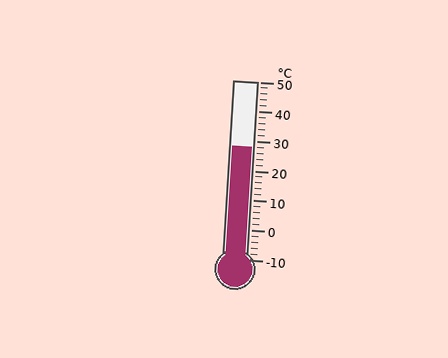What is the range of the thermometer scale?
The thermometer scale ranges from -10°C to 50°C.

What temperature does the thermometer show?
The thermometer shows approximately 28°C.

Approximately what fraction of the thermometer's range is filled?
The thermometer is filled to approximately 65% of its range.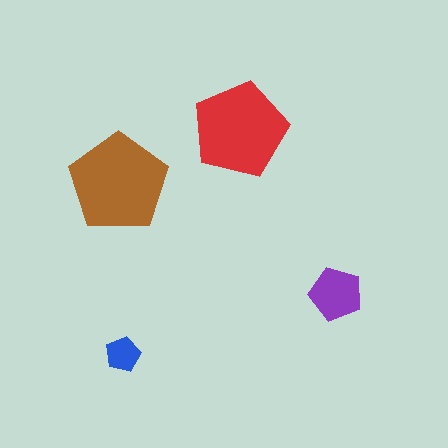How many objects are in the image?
There are 4 objects in the image.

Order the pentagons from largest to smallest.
the brown one, the red one, the purple one, the blue one.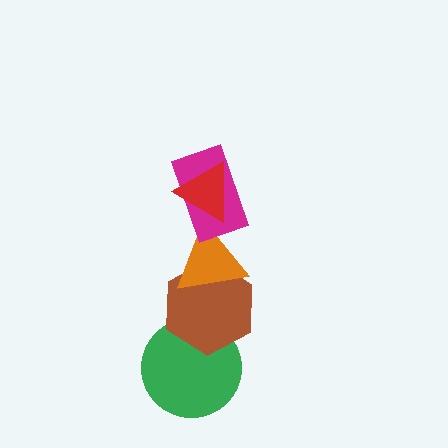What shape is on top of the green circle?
The brown hexagon is on top of the green circle.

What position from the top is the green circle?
The green circle is 5th from the top.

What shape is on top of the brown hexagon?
The orange triangle is on top of the brown hexagon.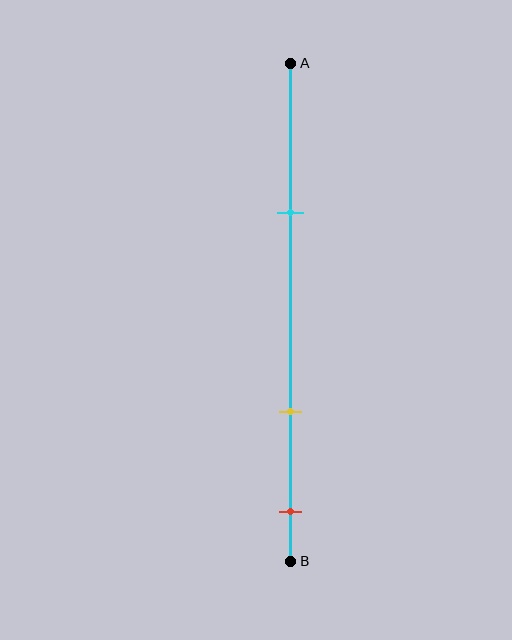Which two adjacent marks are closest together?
The yellow and red marks are the closest adjacent pair.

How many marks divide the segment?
There are 3 marks dividing the segment.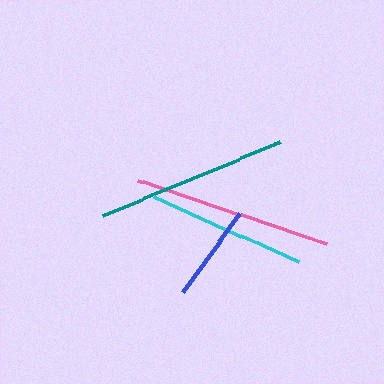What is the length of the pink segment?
The pink segment is approximately 199 pixels long.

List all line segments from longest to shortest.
From longest to shortest: pink, teal, cyan, blue.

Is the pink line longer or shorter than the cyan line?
The pink line is longer than the cyan line.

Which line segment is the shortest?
The blue line is the shortest at approximately 99 pixels.